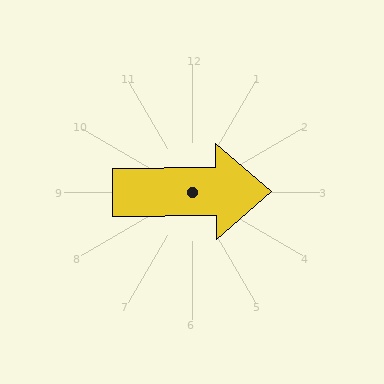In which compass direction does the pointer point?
East.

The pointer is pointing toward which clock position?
Roughly 3 o'clock.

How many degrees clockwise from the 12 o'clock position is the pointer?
Approximately 89 degrees.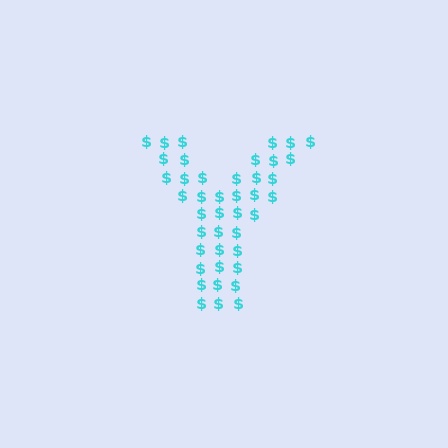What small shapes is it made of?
It is made of small dollar signs.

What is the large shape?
The large shape is the letter Y.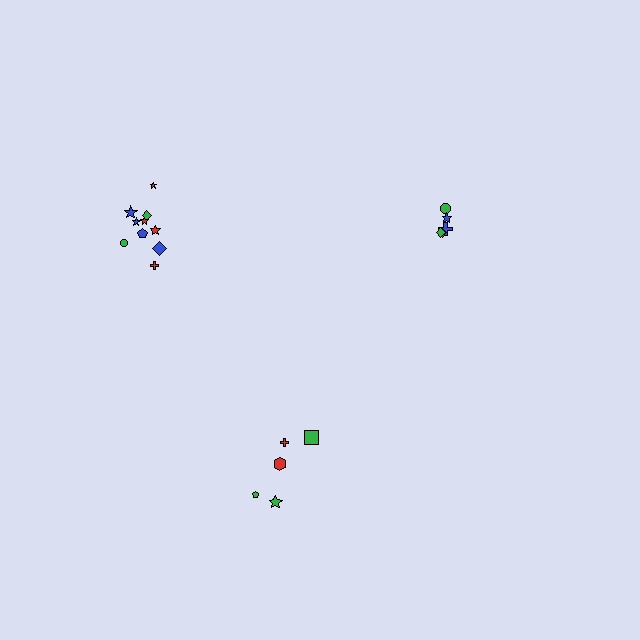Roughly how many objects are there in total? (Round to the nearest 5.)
Roughly 20 objects in total.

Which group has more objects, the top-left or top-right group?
The top-left group.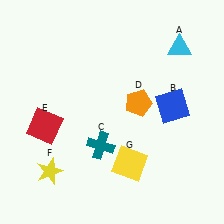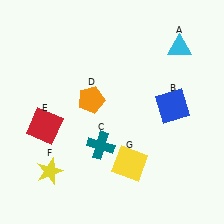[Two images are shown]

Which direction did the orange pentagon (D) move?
The orange pentagon (D) moved left.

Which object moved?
The orange pentagon (D) moved left.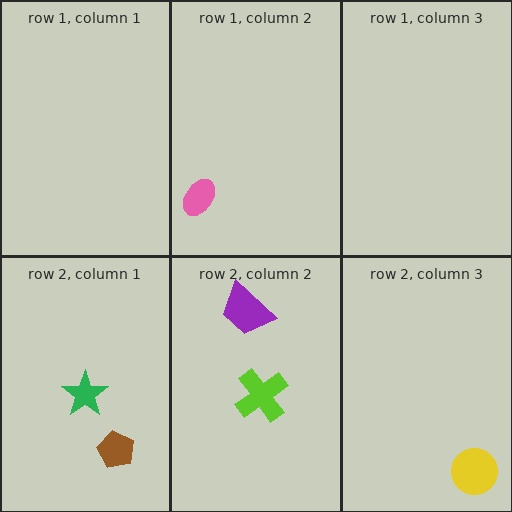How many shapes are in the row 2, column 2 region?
2.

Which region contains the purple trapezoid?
The row 2, column 2 region.